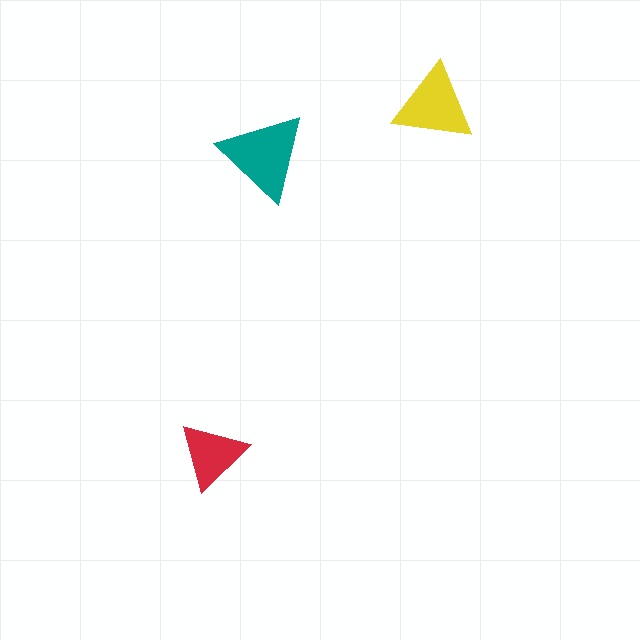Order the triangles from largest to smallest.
the teal one, the yellow one, the red one.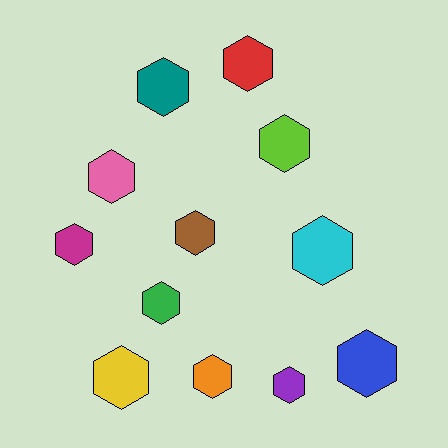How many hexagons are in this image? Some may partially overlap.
There are 12 hexagons.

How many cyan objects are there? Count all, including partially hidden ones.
There is 1 cyan object.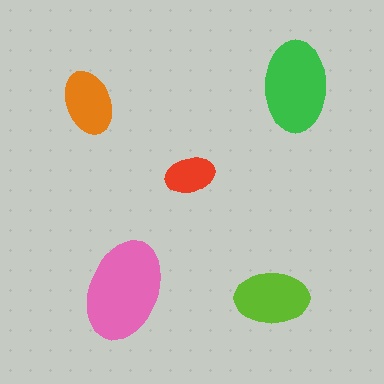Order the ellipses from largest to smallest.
the pink one, the green one, the lime one, the orange one, the red one.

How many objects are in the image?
There are 5 objects in the image.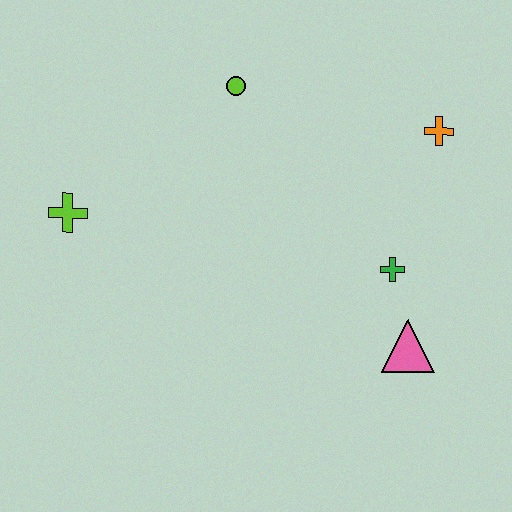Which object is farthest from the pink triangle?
The lime cross is farthest from the pink triangle.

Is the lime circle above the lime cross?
Yes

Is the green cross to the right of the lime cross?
Yes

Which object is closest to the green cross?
The pink triangle is closest to the green cross.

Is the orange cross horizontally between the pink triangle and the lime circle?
No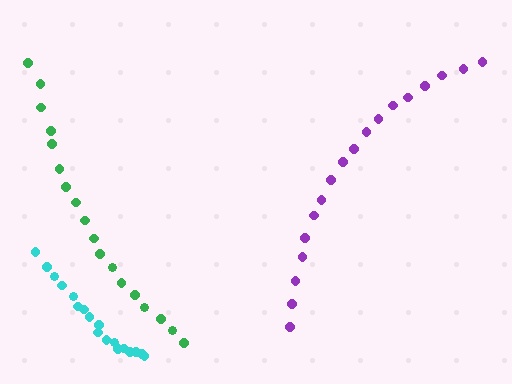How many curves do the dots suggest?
There are 3 distinct paths.